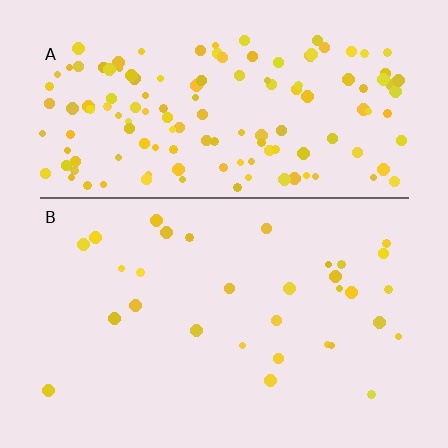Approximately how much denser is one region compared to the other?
Approximately 4.6× — region A over region B.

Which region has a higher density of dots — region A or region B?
A (the top).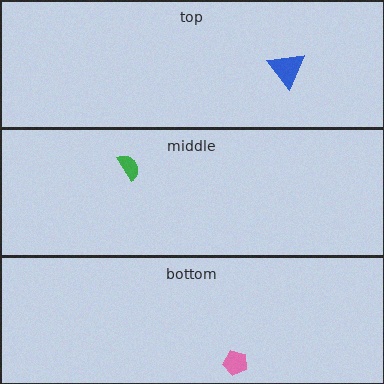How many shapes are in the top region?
1.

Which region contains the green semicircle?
The middle region.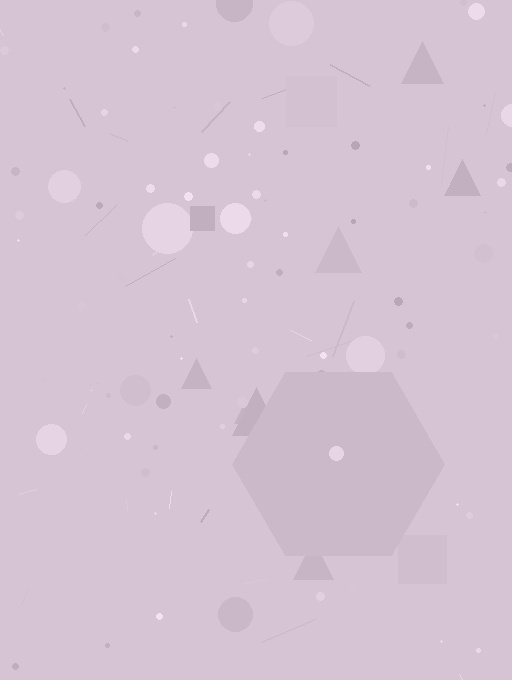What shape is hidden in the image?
A hexagon is hidden in the image.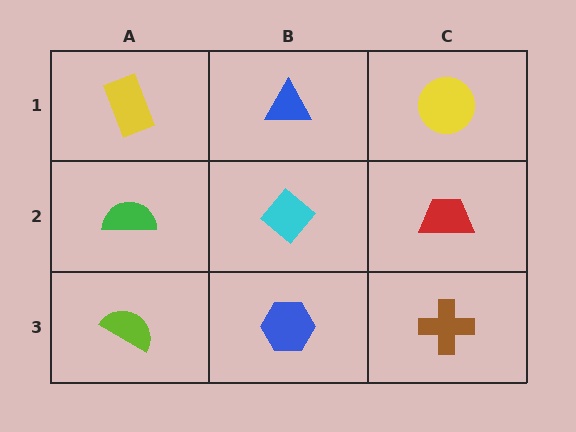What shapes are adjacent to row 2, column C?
A yellow circle (row 1, column C), a brown cross (row 3, column C), a cyan diamond (row 2, column B).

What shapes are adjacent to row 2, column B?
A blue triangle (row 1, column B), a blue hexagon (row 3, column B), a green semicircle (row 2, column A), a red trapezoid (row 2, column C).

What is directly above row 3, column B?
A cyan diamond.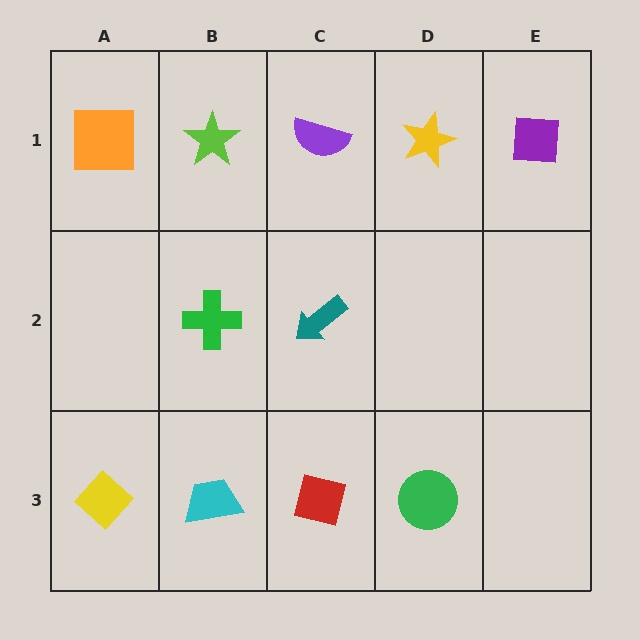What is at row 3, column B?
A cyan trapezoid.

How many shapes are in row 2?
2 shapes.